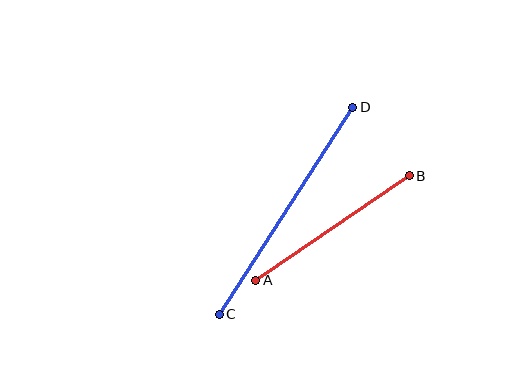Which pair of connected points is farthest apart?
Points C and D are farthest apart.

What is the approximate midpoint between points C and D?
The midpoint is at approximately (286, 211) pixels.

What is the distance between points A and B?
The distance is approximately 186 pixels.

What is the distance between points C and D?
The distance is approximately 246 pixels.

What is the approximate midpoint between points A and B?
The midpoint is at approximately (333, 228) pixels.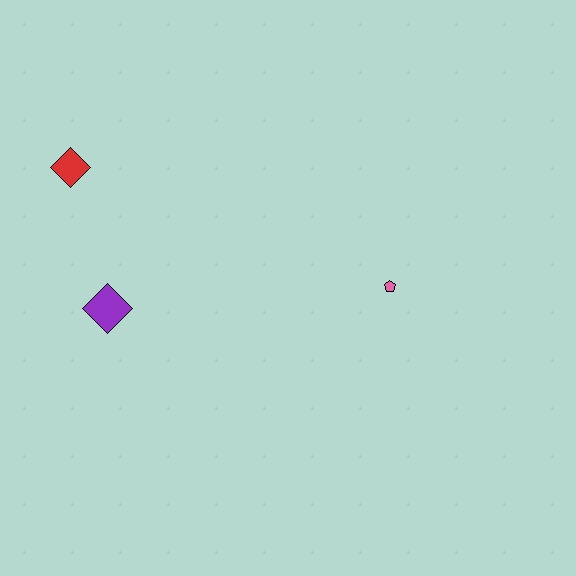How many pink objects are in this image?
There is 1 pink object.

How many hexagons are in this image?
There are no hexagons.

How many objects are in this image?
There are 3 objects.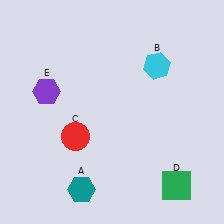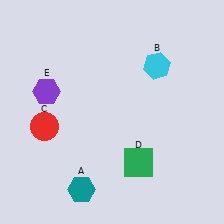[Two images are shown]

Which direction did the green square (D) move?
The green square (D) moved left.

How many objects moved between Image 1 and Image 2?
2 objects moved between the two images.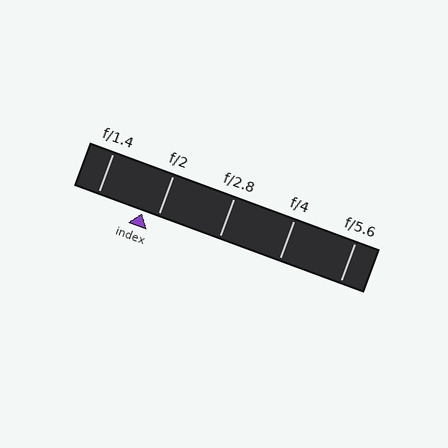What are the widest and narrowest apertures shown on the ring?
The widest aperture shown is f/1.4 and the narrowest is f/5.6.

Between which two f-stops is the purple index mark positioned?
The index mark is between f/1.4 and f/2.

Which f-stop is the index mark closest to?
The index mark is closest to f/2.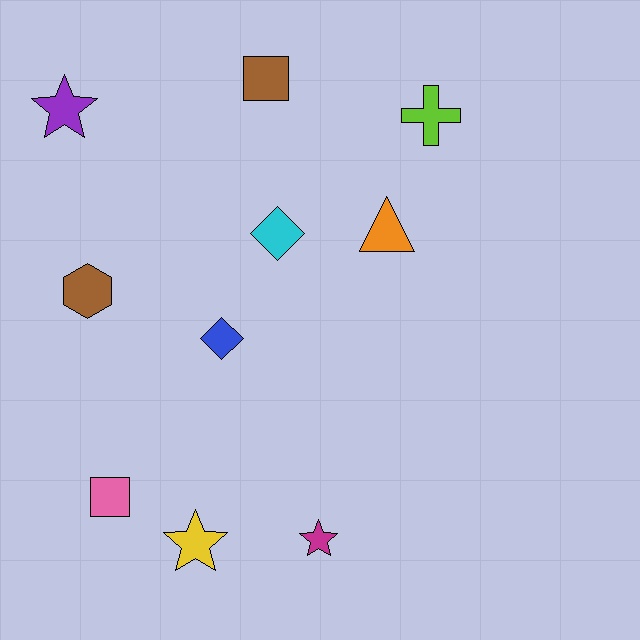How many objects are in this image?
There are 10 objects.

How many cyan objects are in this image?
There is 1 cyan object.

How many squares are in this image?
There are 2 squares.